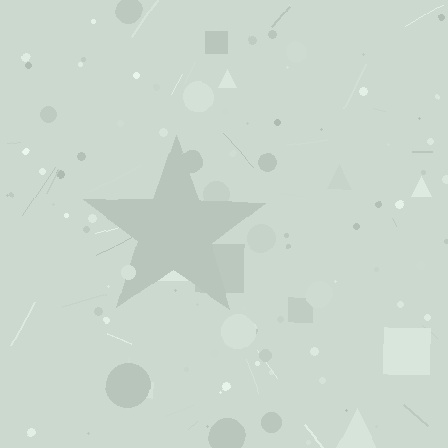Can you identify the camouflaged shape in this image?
The camouflaged shape is a star.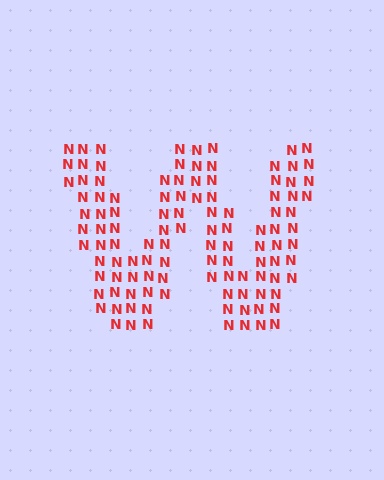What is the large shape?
The large shape is the letter W.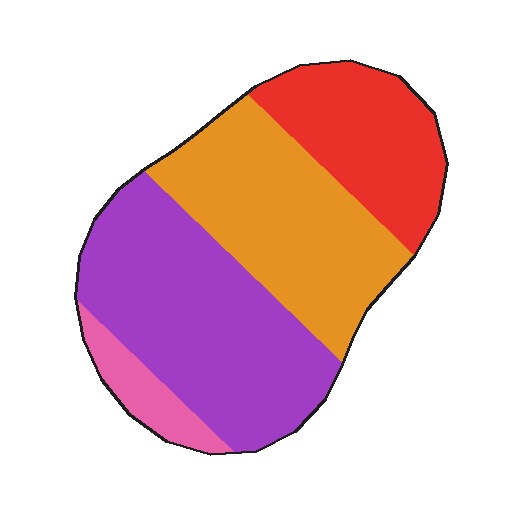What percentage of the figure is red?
Red covers 21% of the figure.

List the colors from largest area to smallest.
From largest to smallest: purple, orange, red, pink.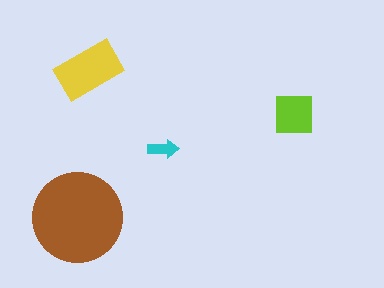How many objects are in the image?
There are 4 objects in the image.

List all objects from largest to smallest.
The brown circle, the yellow rectangle, the lime square, the cyan arrow.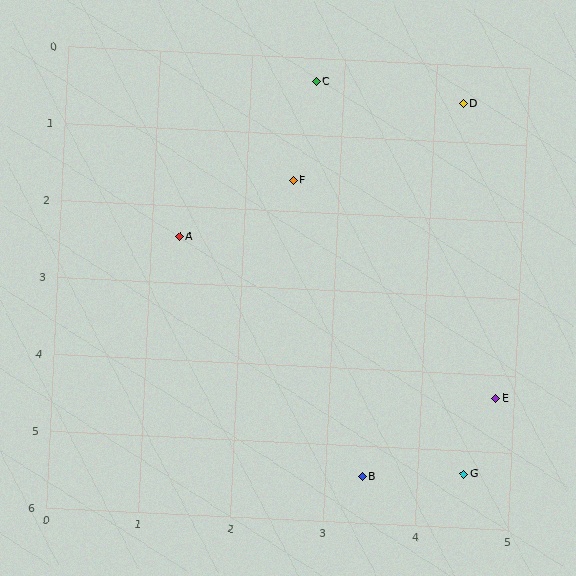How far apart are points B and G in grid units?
Points B and G are about 1.1 grid units apart.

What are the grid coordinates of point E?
Point E is at approximately (4.8, 4.3).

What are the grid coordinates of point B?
Point B is at approximately (3.4, 5.4).